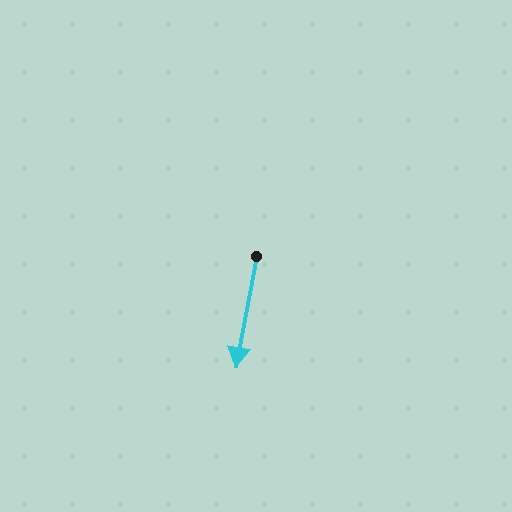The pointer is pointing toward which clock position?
Roughly 6 o'clock.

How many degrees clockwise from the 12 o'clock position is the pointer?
Approximately 190 degrees.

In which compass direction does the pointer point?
South.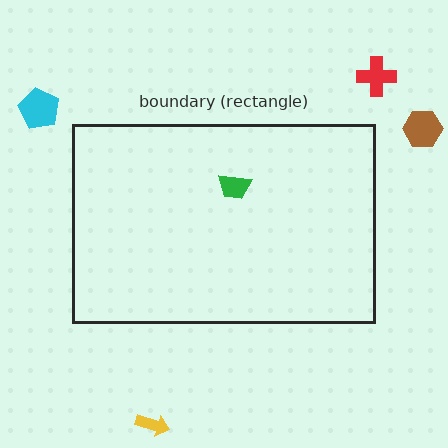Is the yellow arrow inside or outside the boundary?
Outside.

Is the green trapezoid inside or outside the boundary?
Inside.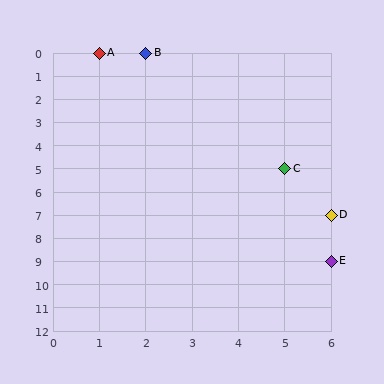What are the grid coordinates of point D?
Point D is at grid coordinates (6, 7).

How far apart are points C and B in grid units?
Points C and B are 3 columns and 5 rows apart (about 5.8 grid units diagonally).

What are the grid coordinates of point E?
Point E is at grid coordinates (6, 9).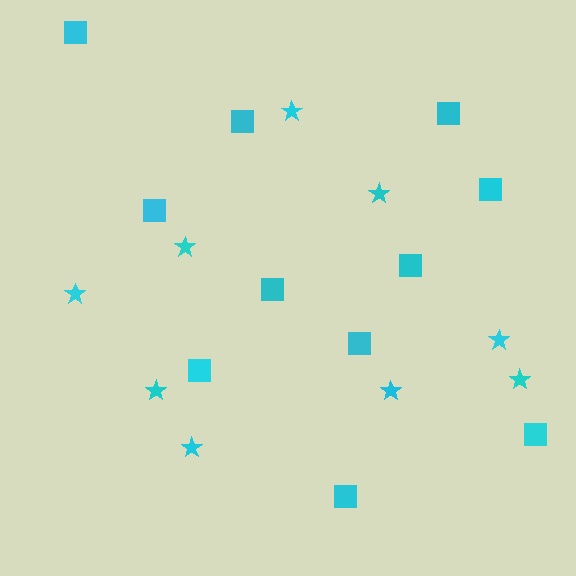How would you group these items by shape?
There are 2 groups: one group of squares (11) and one group of stars (9).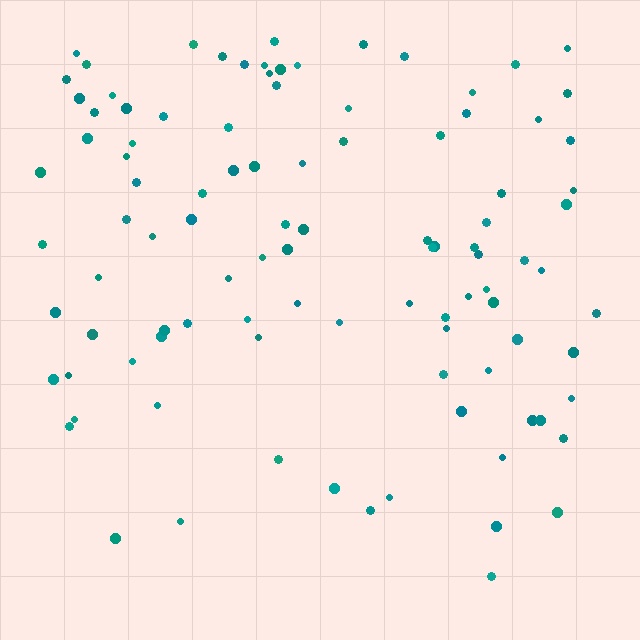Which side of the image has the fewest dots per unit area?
The bottom.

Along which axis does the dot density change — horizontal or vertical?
Vertical.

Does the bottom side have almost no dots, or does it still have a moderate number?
Still a moderate number, just noticeably fewer than the top.